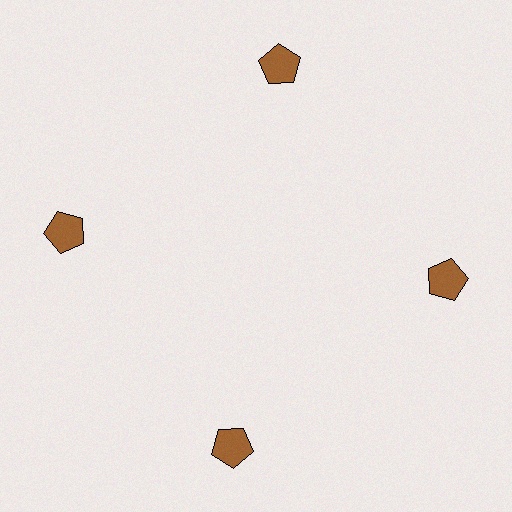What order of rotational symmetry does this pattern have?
This pattern has 4-fold rotational symmetry.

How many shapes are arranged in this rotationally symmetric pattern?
There are 4 shapes, arranged in 4 groups of 1.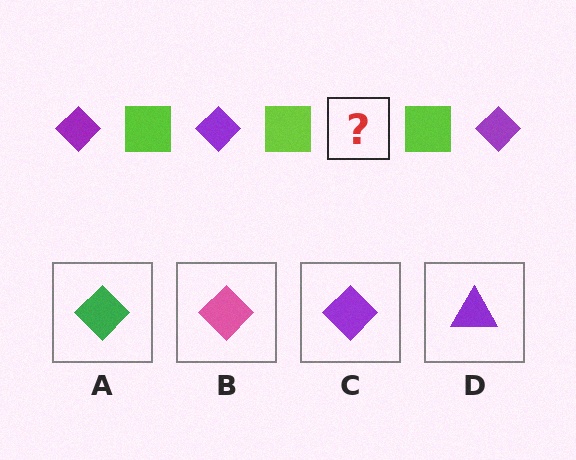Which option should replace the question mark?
Option C.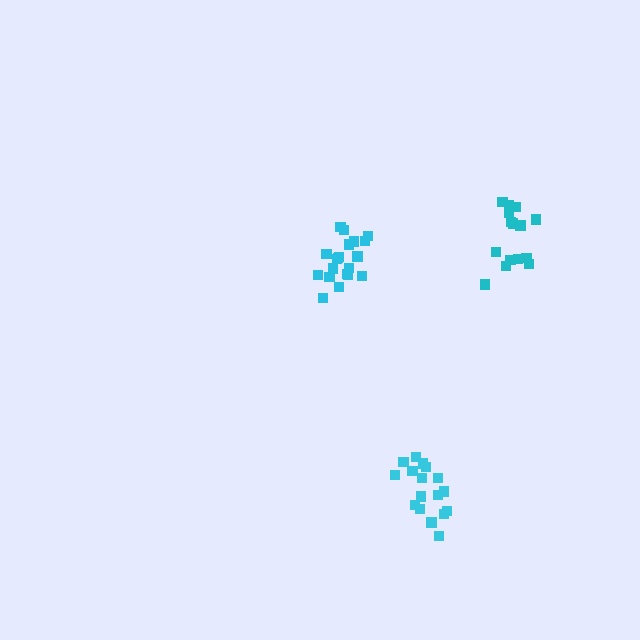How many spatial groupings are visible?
There are 3 spatial groupings.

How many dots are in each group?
Group 1: 20 dots, Group 2: 17 dots, Group 3: 15 dots (52 total).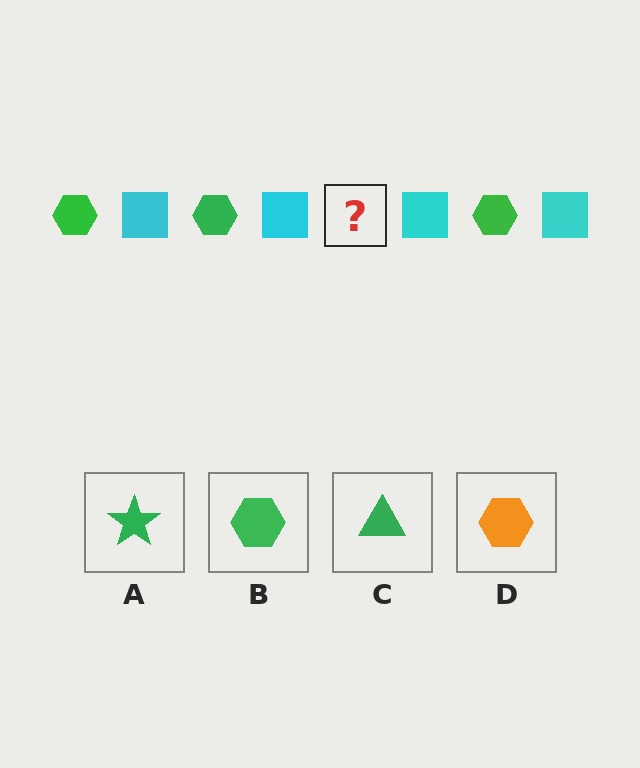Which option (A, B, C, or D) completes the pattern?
B.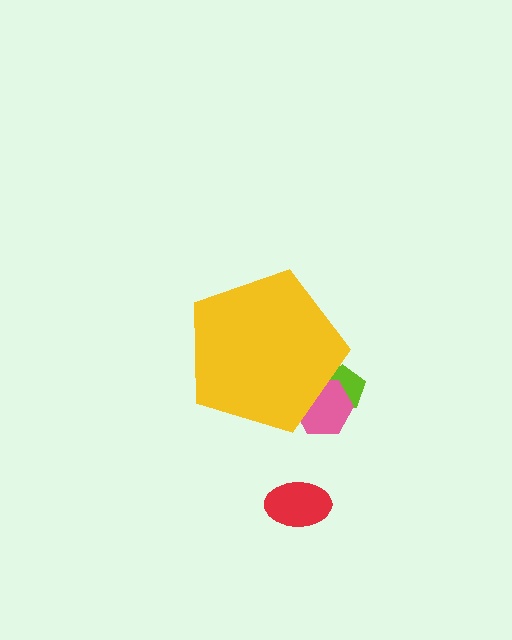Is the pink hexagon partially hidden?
Yes, the pink hexagon is partially hidden behind the yellow pentagon.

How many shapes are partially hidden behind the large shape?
2 shapes are partially hidden.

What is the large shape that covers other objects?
A yellow pentagon.